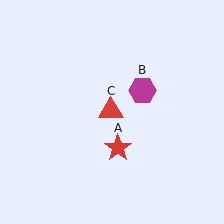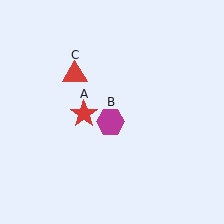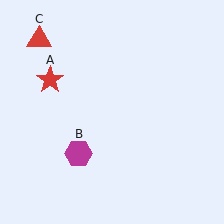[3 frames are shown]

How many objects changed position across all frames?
3 objects changed position: red star (object A), magenta hexagon (object B), red triangle (object C).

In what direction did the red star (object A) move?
The red star (object A) moved up and to the left.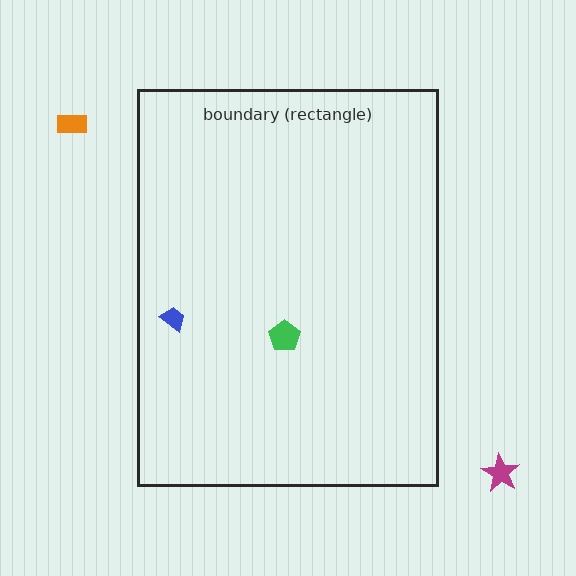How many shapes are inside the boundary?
2 inside, 2 outside.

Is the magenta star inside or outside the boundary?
Outside.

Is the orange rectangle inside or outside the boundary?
Outside.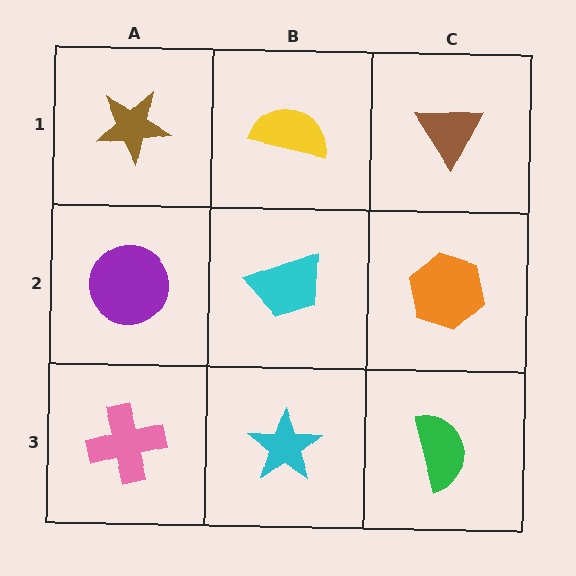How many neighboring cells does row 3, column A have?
2.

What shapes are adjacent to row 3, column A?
A purple circle (row 2, column A), a cyan star (row 3, column B).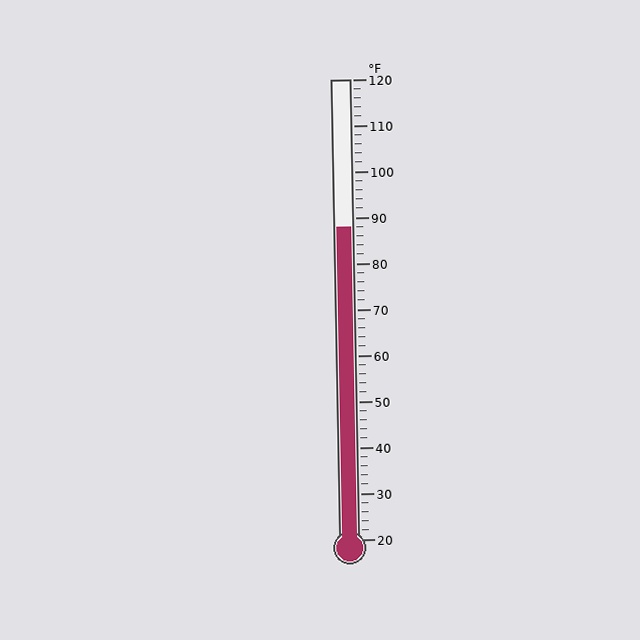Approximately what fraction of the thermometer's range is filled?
The thermometer is filled to approximately 70% of its range.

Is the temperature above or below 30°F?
The temperature is above 30°F.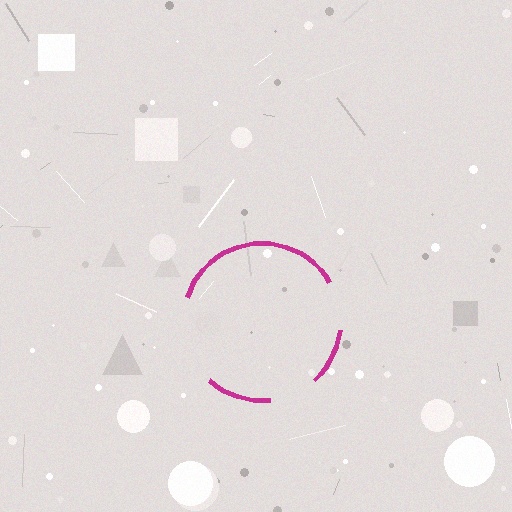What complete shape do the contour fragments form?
The contour fragments form a circle.